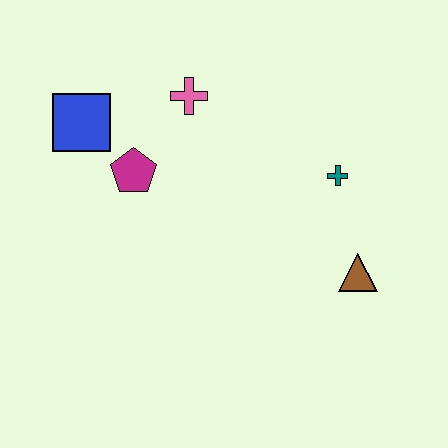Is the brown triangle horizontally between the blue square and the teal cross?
No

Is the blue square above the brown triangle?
Yes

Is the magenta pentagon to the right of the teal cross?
No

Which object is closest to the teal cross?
The brown triangle is closest to the teal cross.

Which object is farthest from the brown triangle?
The blue square is farthest from the brown triangle.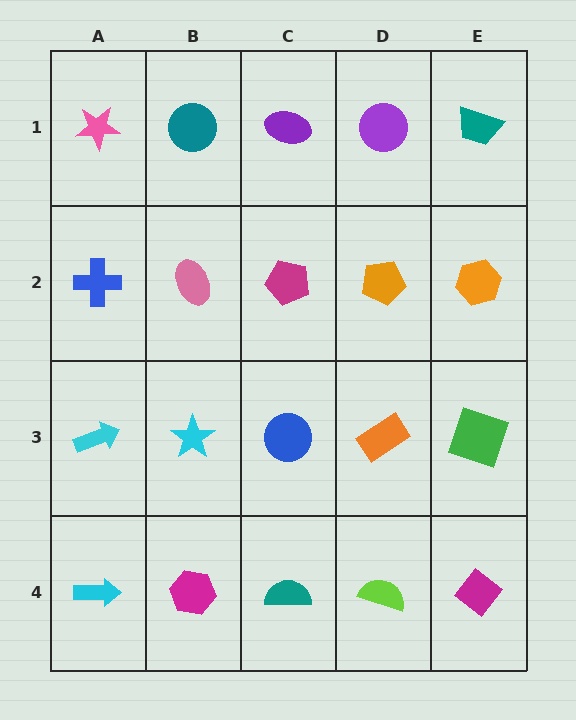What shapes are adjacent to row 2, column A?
A pink star (row 1, column A), a cyan arrow (row 3, column A), a pink ellipse (row 2, column B).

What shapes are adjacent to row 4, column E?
A green square (row 3, column E), a lime semicircle (row 4, column D).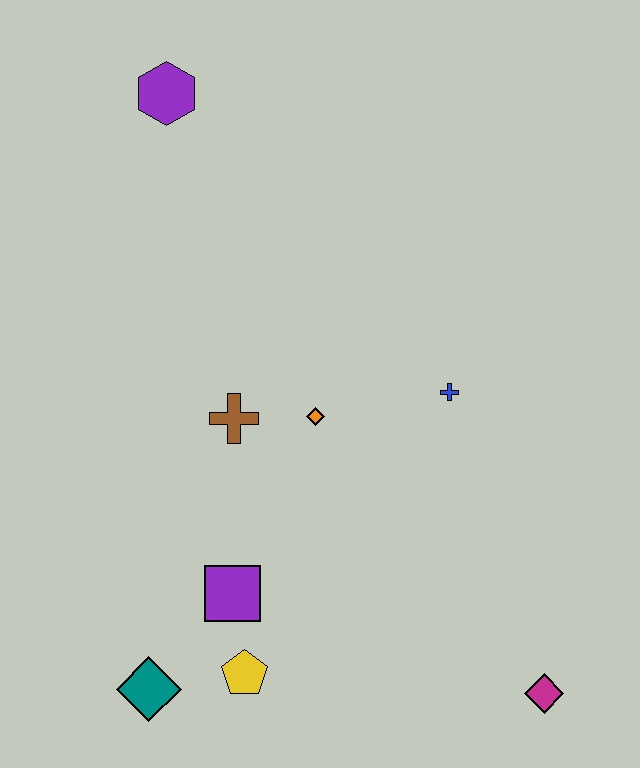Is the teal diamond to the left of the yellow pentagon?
Yes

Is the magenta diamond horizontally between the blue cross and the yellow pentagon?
No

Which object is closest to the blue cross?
The orange diamond is closest to the blue cross.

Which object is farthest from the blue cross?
The teal diamond is farthest from the blue cross.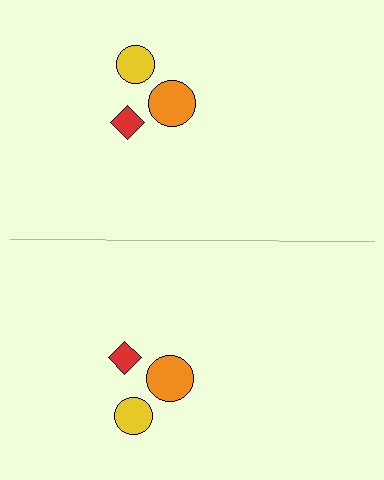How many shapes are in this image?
There are 6 shapes in this image.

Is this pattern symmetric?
Yes, this pattern has bilateral (reflection) symmetry.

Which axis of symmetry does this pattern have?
The pattern has a horizontal axis of symmetry running through the center of the image.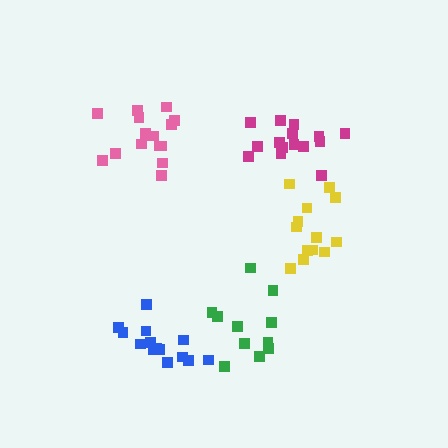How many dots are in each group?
Group 1: 13 dots, Group 2: 11 dots, Group 3: 14 dots, Group 4: 16 dots, Group 5: 15 dots (69 total).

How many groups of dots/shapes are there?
There are 5 groups.